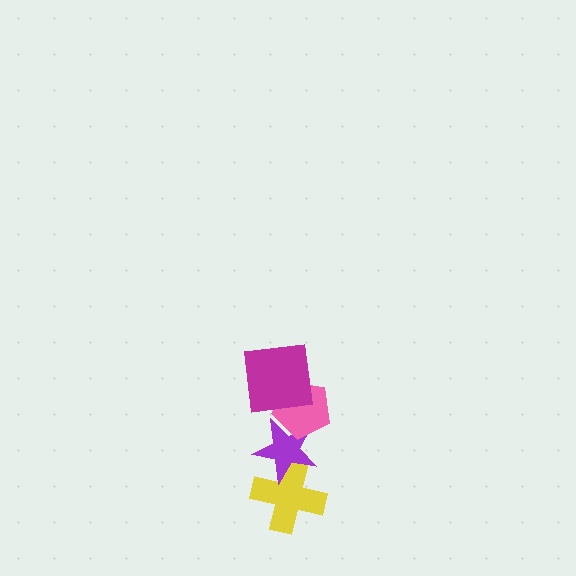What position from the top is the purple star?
The purple star is 3rd from the top.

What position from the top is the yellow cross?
The yellow cross is 4th from the top.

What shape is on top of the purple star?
The pink pentagon is on top of the purple star.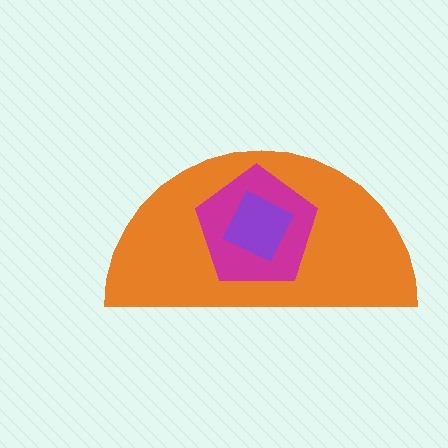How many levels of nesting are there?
3.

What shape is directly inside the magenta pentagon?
The purple square.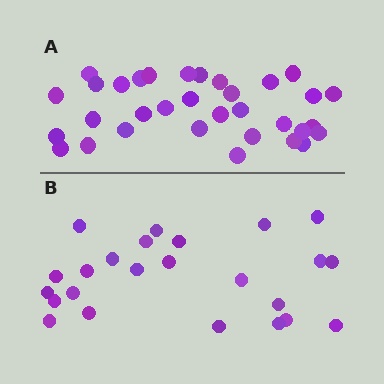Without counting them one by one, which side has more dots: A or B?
Region A (the top region) has more dots.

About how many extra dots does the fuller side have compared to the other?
Region A has roughly 8 or so more dots than region B.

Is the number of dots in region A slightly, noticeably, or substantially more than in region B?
Region A has noticeably more, but not dramatically so. The ratio is roughly 1.4 to 1.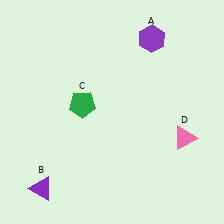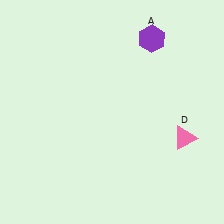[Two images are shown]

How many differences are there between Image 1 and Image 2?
There are 2 differences between the two images.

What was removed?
The purple triangle (B), the green pentagon (C) were removed in Image 2.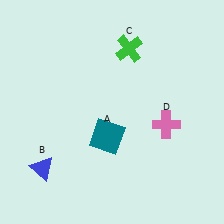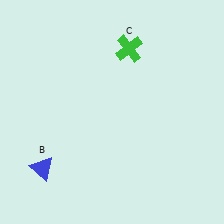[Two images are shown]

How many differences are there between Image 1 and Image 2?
There are 2 differences between the two images.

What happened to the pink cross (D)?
The pink cross (D) was removed in Image 2. It was in the bottom-right area of Image 1.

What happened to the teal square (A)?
The teal square (A) was removed in Image 2. It was in the bottom-left area of Image 1.